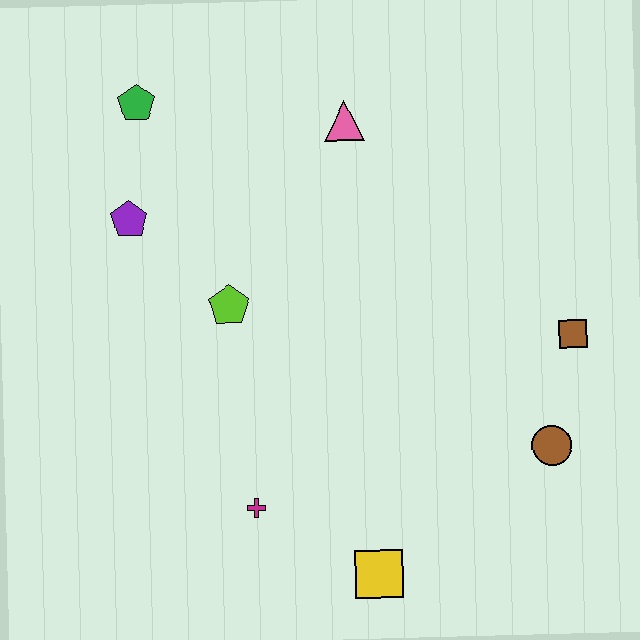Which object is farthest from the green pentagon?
The brown circle is farthest from the green pentagon.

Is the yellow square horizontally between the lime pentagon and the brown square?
Yes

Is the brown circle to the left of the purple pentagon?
No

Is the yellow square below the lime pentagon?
Yes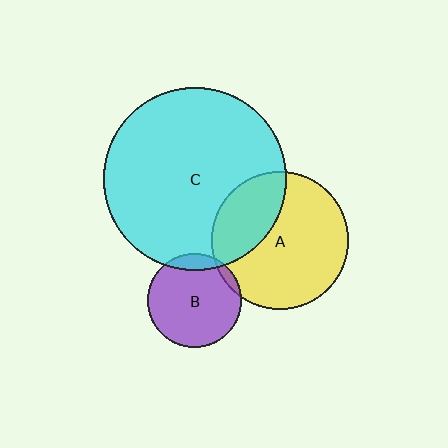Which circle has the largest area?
Circle C (cyan).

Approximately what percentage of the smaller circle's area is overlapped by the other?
Approximately 30%.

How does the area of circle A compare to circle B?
Approximately 2.1 times.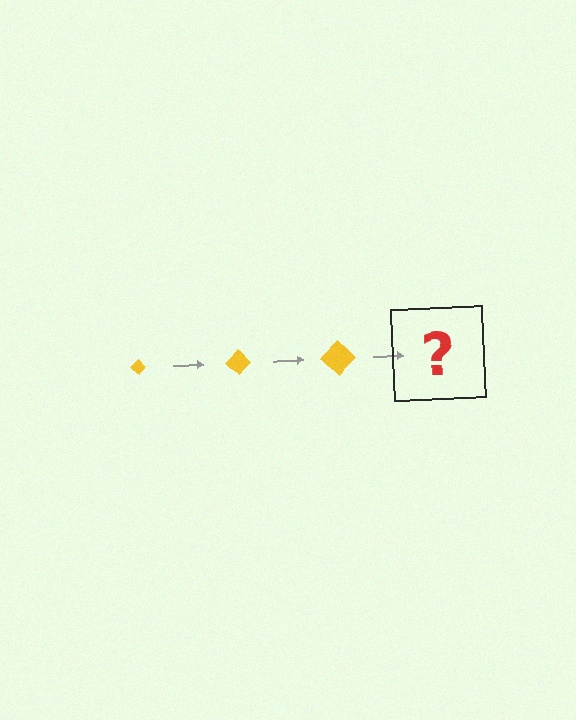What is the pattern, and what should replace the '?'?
The pattern is that the diamond gets progressively larger each step. The '?' should be a yellow diamond, larger than the previous one.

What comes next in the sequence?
The next element should be a yellow diamond, larger than the previous one.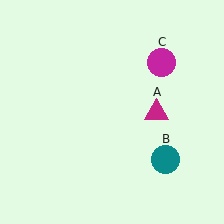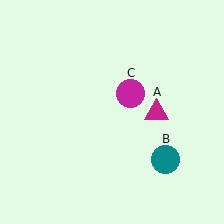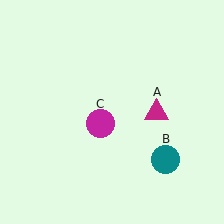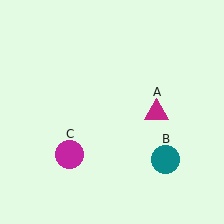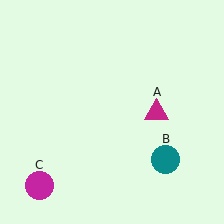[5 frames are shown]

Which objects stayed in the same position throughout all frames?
Magenta triangle (object A) and teal circle (object B) remained stationary.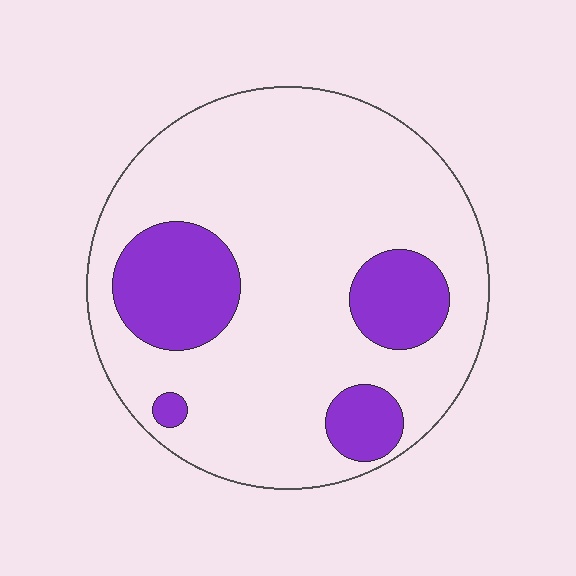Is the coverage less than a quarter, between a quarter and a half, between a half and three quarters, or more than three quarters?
Less than a quarter.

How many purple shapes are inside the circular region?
4.